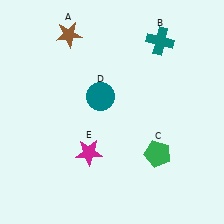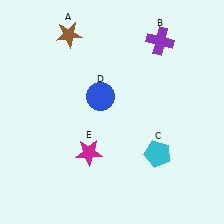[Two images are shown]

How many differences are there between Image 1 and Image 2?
There are 3 differences between the two images.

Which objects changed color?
B changed from teal to purple. C changed from green to cyan. D changed from teal to blue.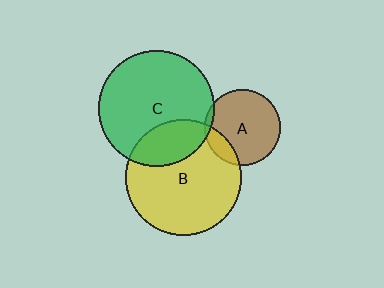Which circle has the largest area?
Circle C (green).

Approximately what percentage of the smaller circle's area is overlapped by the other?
Approximately 5%.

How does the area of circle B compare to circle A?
Approximately 2.3 times.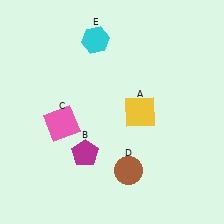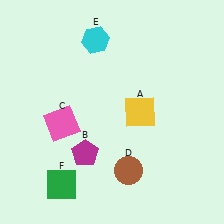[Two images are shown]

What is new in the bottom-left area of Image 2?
A green square (F) was added in the bottom-left area of Image 2.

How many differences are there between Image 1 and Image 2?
There is 1 difference between the two images.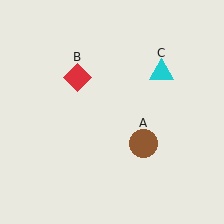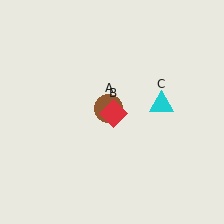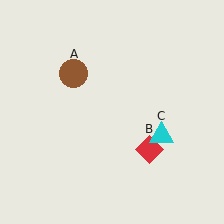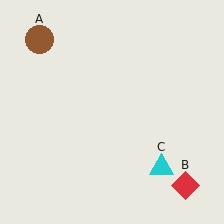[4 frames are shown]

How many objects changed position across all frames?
3 objects changed position: brown circle (object A), red diamond (object B), cyan triangle (object C).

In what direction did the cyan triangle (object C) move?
The cyan triangle (object C) moved down.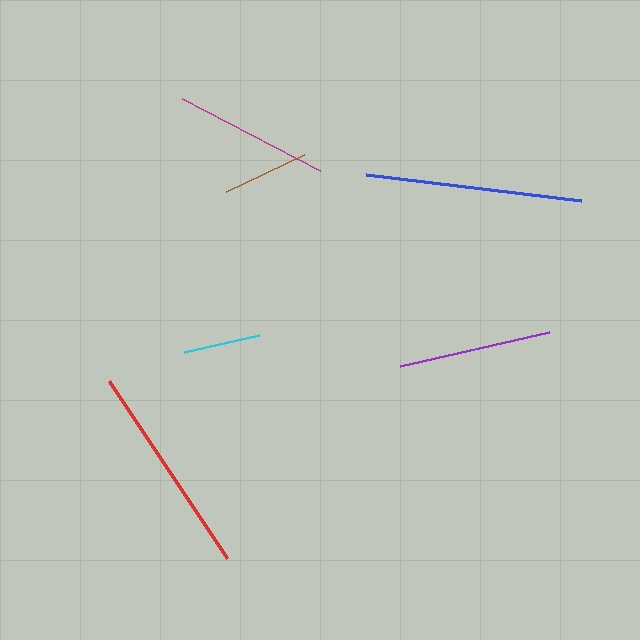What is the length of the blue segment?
The blue segment is approximately 216 pixels long.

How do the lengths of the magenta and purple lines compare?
The magenta and purple lines are approximately the same length.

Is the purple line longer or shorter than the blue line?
The blue line is longer than the purple line.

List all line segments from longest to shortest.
From longest to shortest: blue, red, magenta, purple, brown, cyan.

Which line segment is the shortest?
The cyan line is the shortest at approximately 77 pixels.